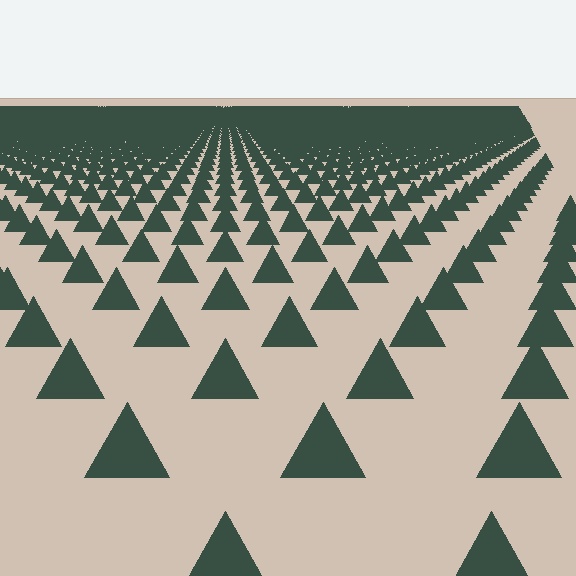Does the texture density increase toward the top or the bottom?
Density increases toward the top.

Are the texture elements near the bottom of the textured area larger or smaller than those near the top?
Larger. Near the bottom, elements are closer to the viewer and appear at a bigger on-screen size.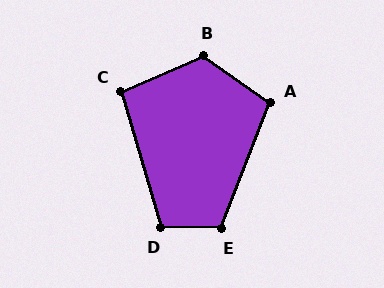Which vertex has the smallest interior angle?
C, at approximately 97 degrees.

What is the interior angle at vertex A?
Approximately 103 degrees (obtuse).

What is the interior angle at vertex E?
Approximately 111 degrees (obtuse).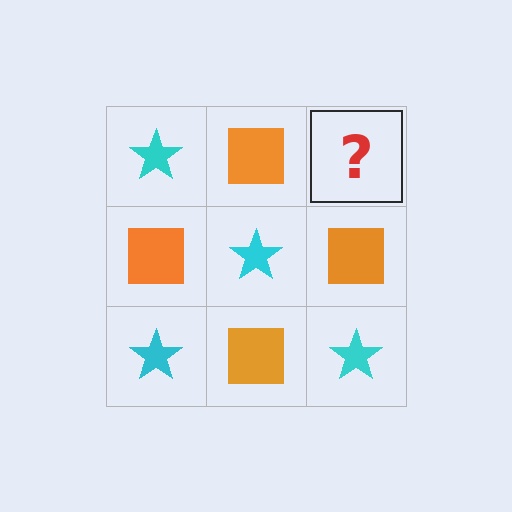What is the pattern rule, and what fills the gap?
The rule is that it alternates cyan star and orange square in a checkerboard pattern. The gap should be filled with a cyan star.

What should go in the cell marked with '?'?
The missing cell should contain a cyan star.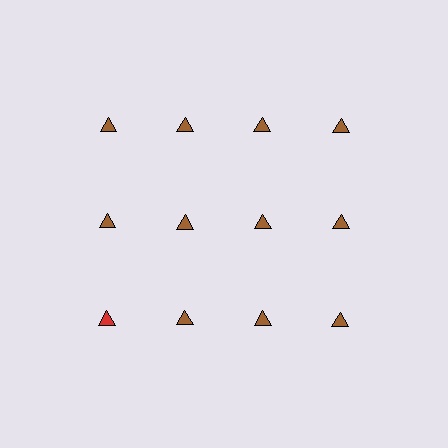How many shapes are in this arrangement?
There are 12 shapes arranged in a grid pattern.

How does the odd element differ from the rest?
It has a different color: red instead of brown.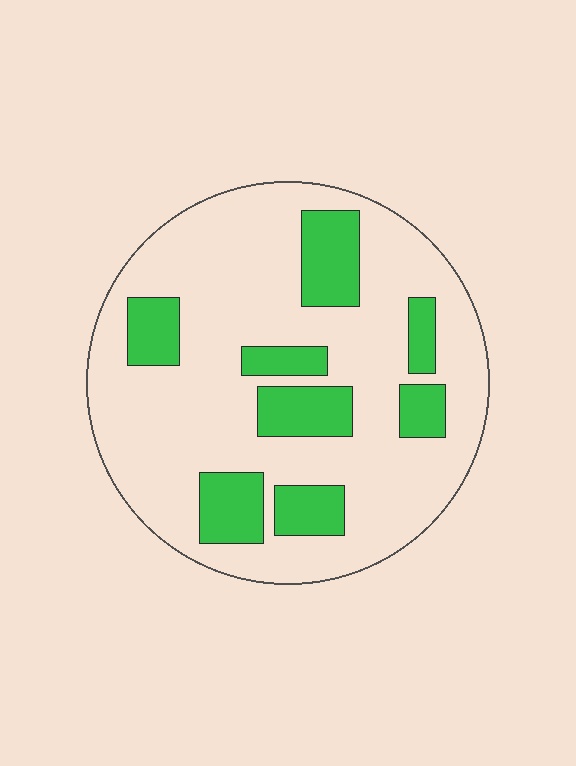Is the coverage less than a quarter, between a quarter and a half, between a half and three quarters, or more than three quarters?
Less than a quarter.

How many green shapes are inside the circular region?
8.